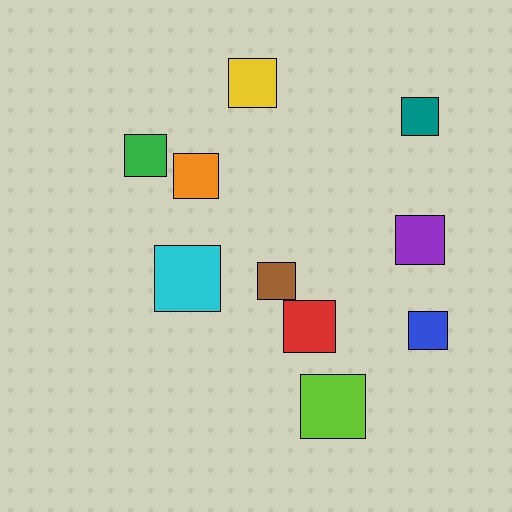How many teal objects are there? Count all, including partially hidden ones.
There is 1 teal object.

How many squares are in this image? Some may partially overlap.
There are 10 squares.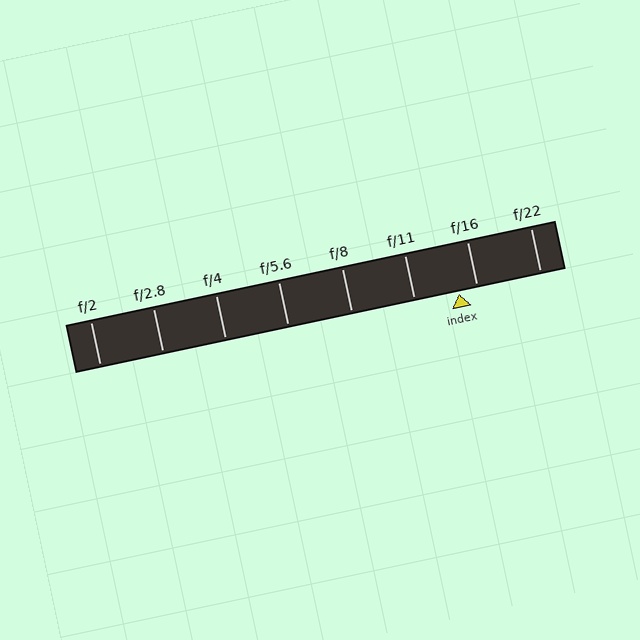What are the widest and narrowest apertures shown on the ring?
The widest aperture shown is f/2 and the narrowest is f/22.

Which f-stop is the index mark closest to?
The index mark is closest to f/16.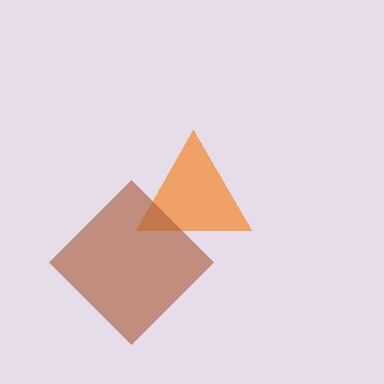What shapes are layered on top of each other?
The layered shapes are: an orange triangle, a brown diamond.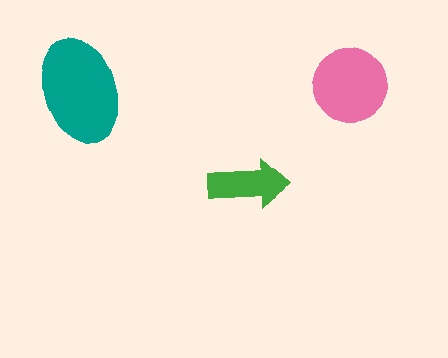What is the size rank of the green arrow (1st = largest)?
3rd.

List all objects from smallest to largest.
The green arrow, the pink circle, the teal ellipse.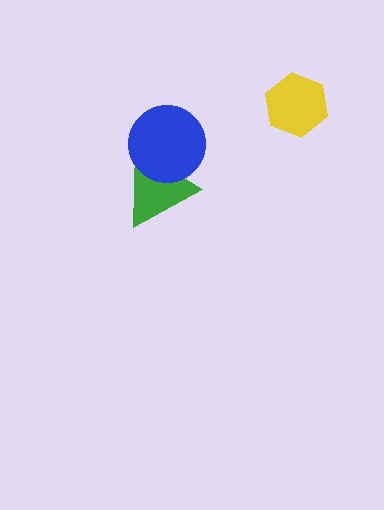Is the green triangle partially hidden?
Yes, it is partially covered by another shape.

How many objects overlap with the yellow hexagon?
0 objects overlap with the yellow hexagon.